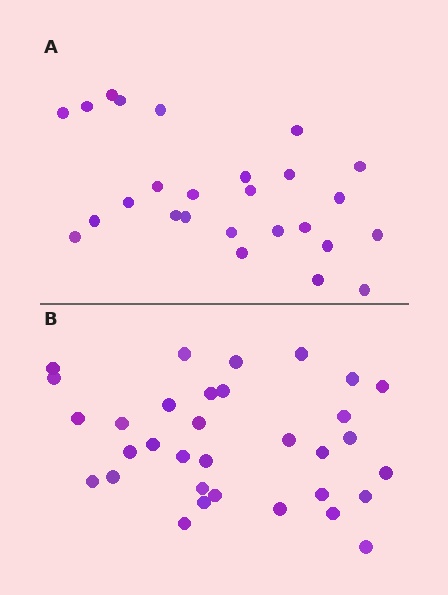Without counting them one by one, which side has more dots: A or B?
Region B (the bottom region) has more dots.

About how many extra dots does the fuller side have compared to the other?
Region B has roughly 8 or so more dots than region A.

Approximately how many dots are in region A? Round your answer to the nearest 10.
About 30 dots. (The exact count is 26, which rounds to 30.)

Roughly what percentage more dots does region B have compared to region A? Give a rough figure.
About 25% more.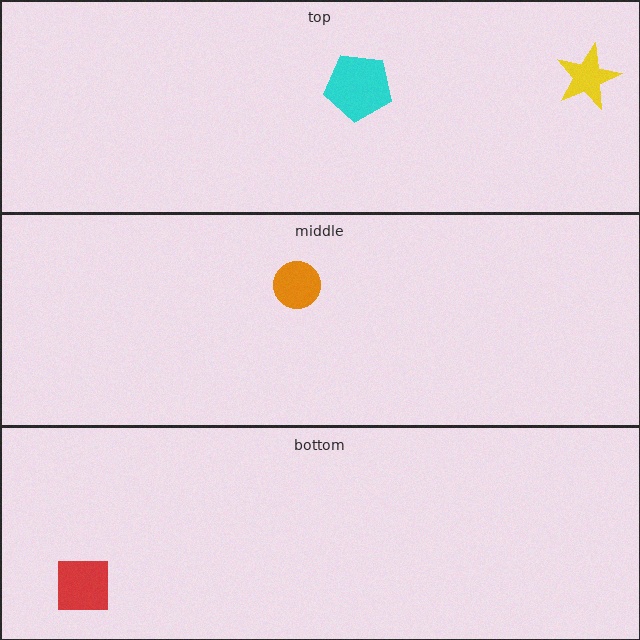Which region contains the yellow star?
The top region.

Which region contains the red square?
The bottom region.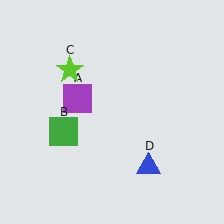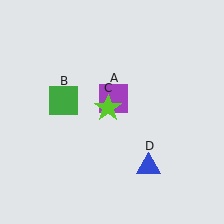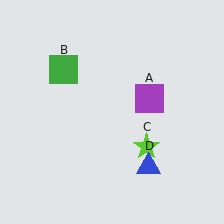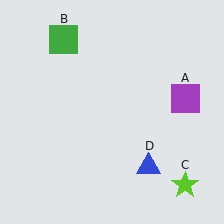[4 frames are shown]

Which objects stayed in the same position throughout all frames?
Blue triangle (object D) remained stationary.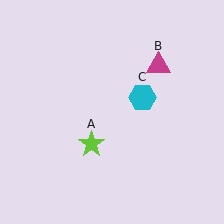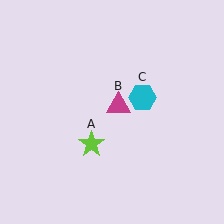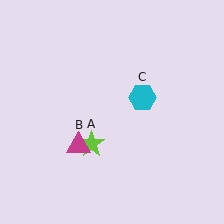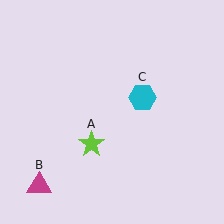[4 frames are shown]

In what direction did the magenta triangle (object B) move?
The magenta triangle (object B) moved down and to the left.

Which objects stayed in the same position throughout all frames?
Lime star (object A) and cyan hexagon (object C) remained stationary.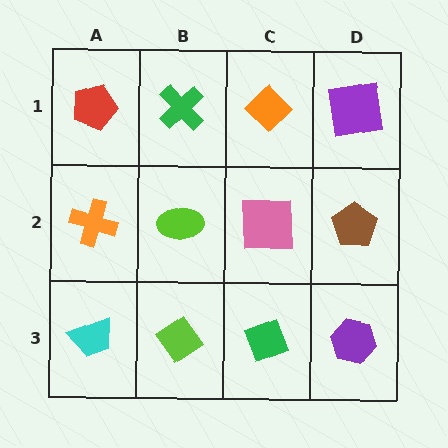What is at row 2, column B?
A lime ellipse.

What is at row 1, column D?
A purple square.